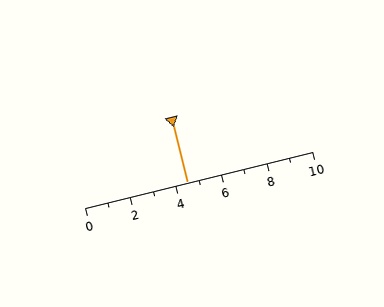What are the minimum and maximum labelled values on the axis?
The axis runs from 0 to 10.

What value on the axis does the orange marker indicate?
The marker indicates approximately 4.5.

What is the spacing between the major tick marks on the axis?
The major ticks are spaced 2 apart.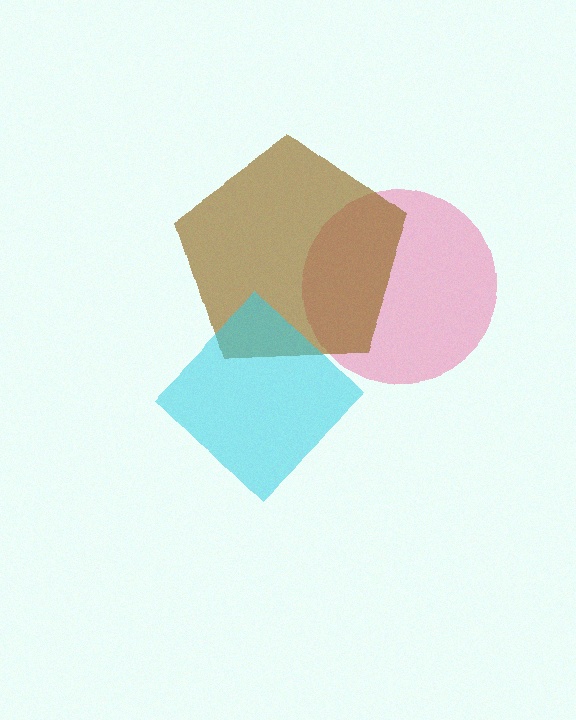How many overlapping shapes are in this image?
There are 3 overlapping shapes in the image.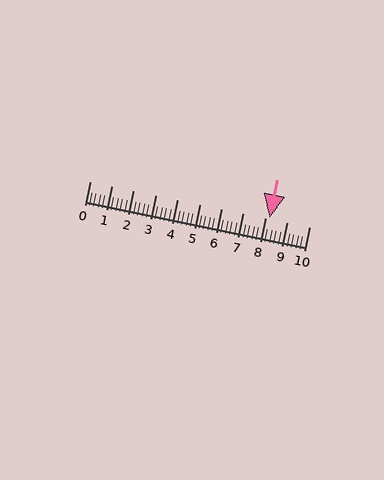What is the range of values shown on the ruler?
The ruler shows values from 0 to 10.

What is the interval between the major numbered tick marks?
The major tick marks are spaced 1 units apart.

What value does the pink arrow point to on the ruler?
The pink arrow points to approximately 8.2.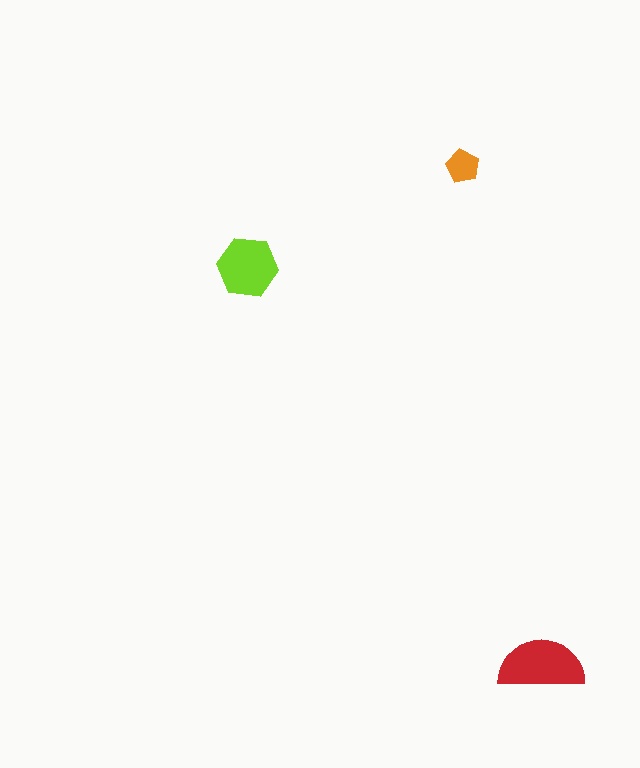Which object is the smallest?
The orange pentagon.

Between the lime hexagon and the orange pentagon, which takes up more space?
The lime hexagon.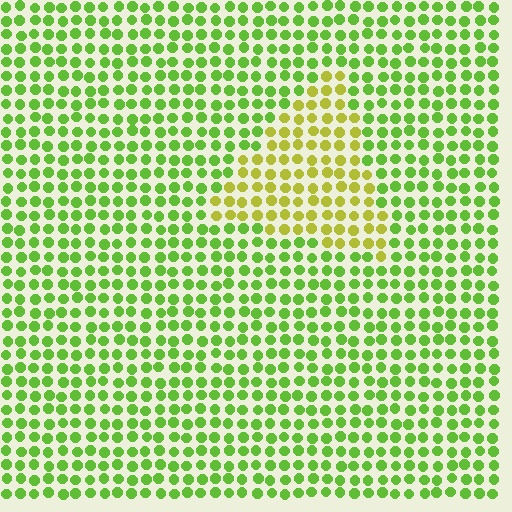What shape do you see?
I see a triangle.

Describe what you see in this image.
The image is filled with small lime elements in a uniform arrangement. A triangle-shaped region is visible where the elements are tinted to a slightly different hue, forming a subtle color boundary.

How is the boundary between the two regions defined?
The boundary is defined purely by a slight shift in hue (about 36 degrees). Spacing, size, and orientation are identical on both sides.